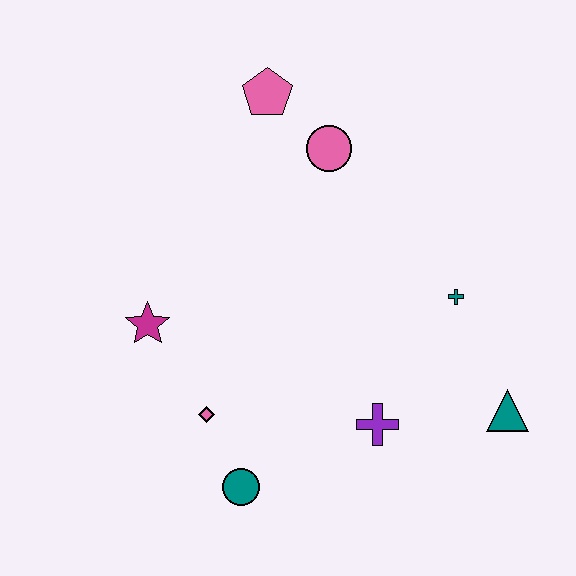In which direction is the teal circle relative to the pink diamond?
The teal circle is below the pink diamond.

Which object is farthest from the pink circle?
The teal circle is farthest from the pink circle.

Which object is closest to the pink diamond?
The teal circle is closest to the pink diamond.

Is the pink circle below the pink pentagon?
Yes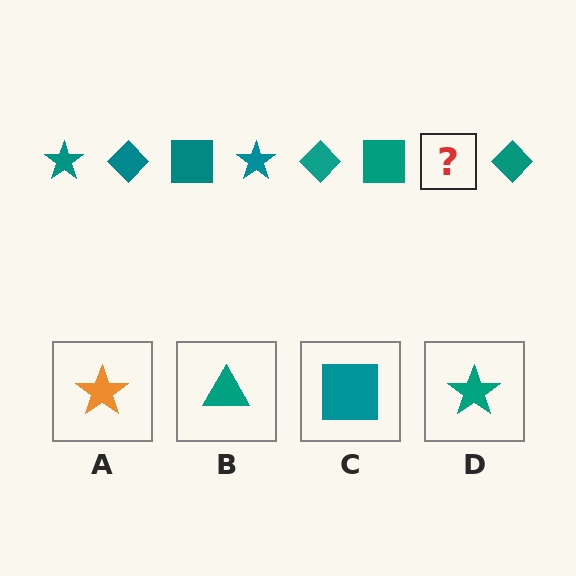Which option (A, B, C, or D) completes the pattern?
D.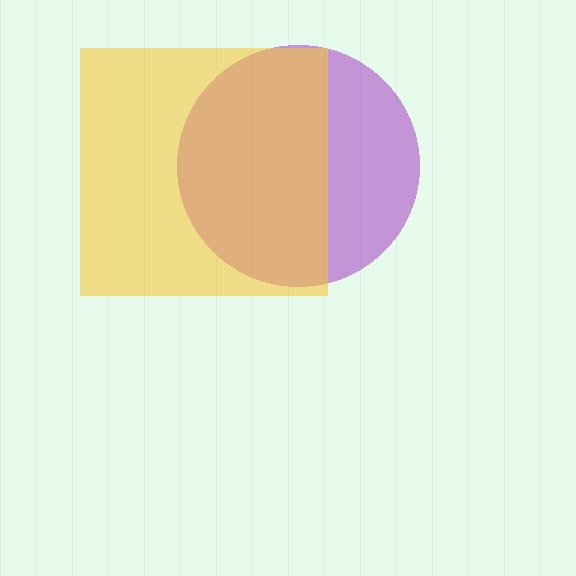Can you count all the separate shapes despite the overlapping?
Yes, there are 2 separate shapes.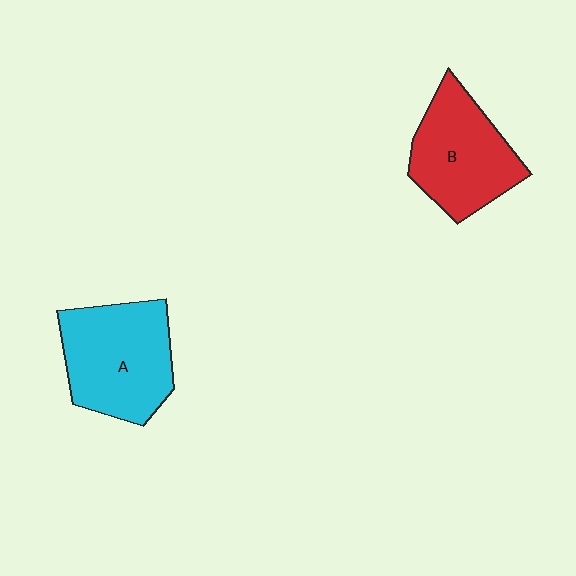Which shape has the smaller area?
Shape B (red).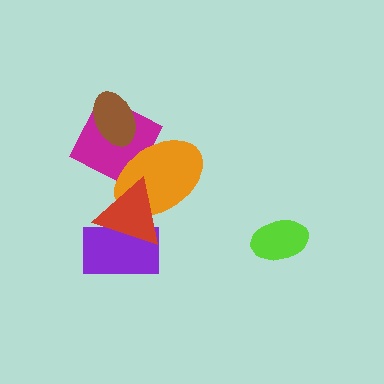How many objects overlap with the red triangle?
2 objects overlap with the red triangle.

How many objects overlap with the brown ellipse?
1 object overlaps with the brown ellipse.